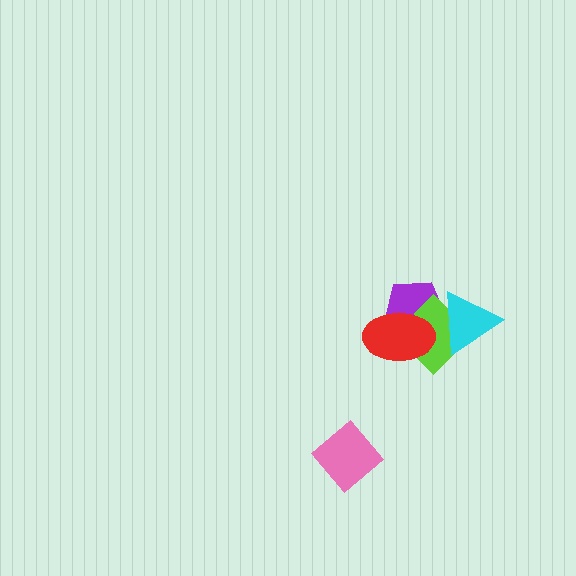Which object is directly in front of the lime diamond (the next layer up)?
The cyan triangle is directly in front of the lime diamond.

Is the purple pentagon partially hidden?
Yes, it is partially covered by another shape.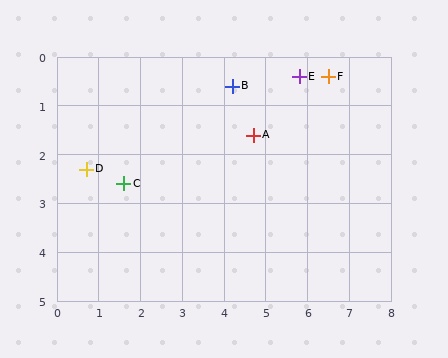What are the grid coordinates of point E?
Point E is at approximately (5.8, 0.4).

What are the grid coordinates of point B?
Point B is at approximately (4.2, 0.6).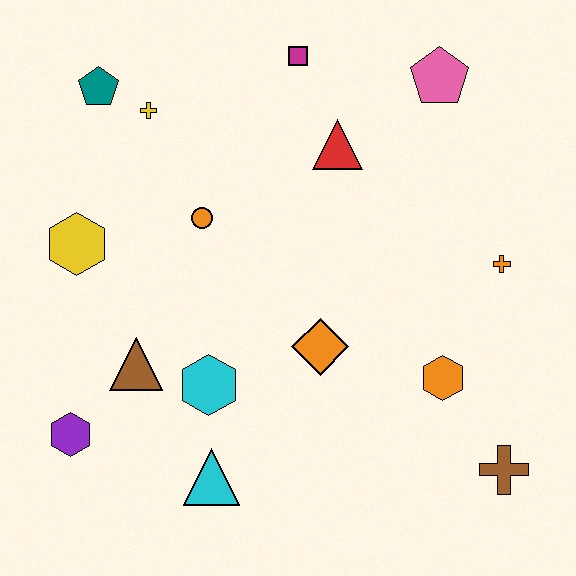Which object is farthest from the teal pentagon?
The brown cross is farthest from the teal pentagon.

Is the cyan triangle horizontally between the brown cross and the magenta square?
No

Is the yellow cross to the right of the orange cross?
No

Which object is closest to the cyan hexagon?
The brown triangle is closest to the cyan hexagon.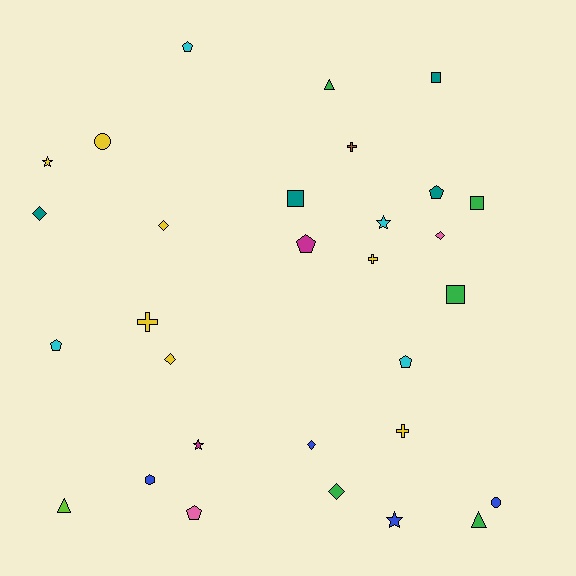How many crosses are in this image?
There are 4 crosses.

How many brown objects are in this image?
There is 1 brown object.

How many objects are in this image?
There are 30 objects.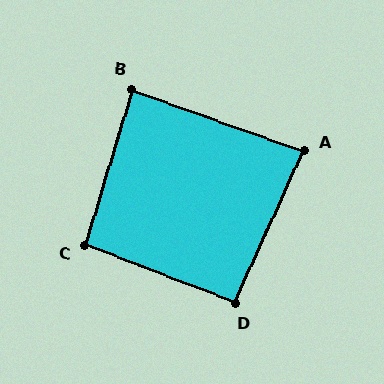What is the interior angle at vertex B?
Approximately 87 degrees (approximately right).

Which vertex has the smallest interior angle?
A, at approximately 85 degrees.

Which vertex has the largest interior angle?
C, at approximately 95 degrees.